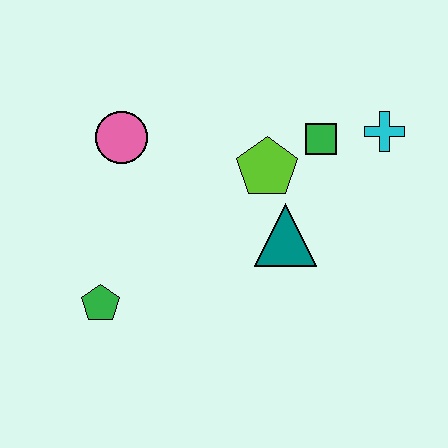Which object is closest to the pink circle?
The lime pentagon is closest to the pink circle.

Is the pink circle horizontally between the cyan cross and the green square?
No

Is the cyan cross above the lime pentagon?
Yes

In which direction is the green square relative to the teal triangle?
The green square is above the teal triangle.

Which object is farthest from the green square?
The green pentagon is farthest from the green square.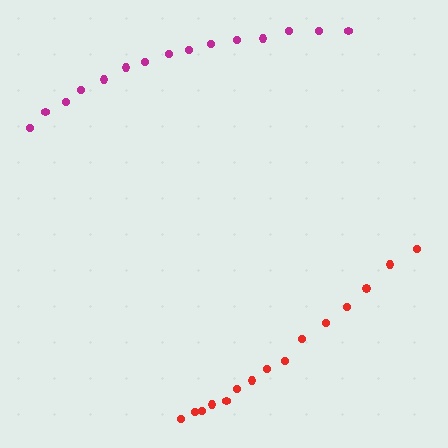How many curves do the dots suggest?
There are 2 distinct paths.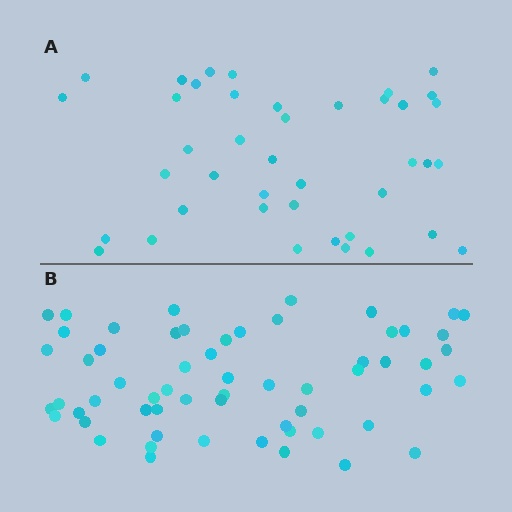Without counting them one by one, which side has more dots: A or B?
Region B (the bottom region) has more dots.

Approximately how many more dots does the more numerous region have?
Region B has approximately 20 more dots than region A.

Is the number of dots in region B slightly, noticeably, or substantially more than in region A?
Region B has substantially more. The ratio is roughly 1.5 to 1.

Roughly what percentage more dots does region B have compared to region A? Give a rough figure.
About 45% more.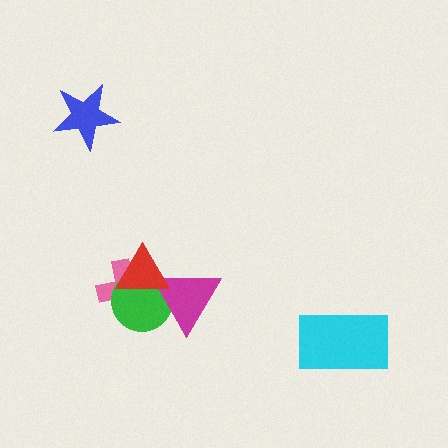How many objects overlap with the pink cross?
3 objects overlap with the pink cross.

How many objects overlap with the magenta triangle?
3 objects overlap with the magenta triangle.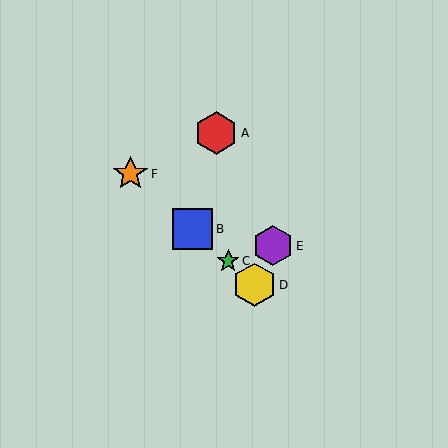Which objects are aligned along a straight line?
Objects B, C, D, F are aligned along a straight line.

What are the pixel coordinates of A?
Object A is at (216, 133).